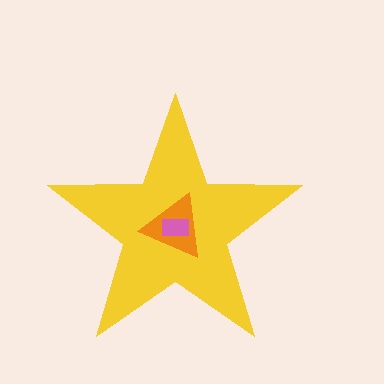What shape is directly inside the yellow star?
The orange triangle.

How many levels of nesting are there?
3.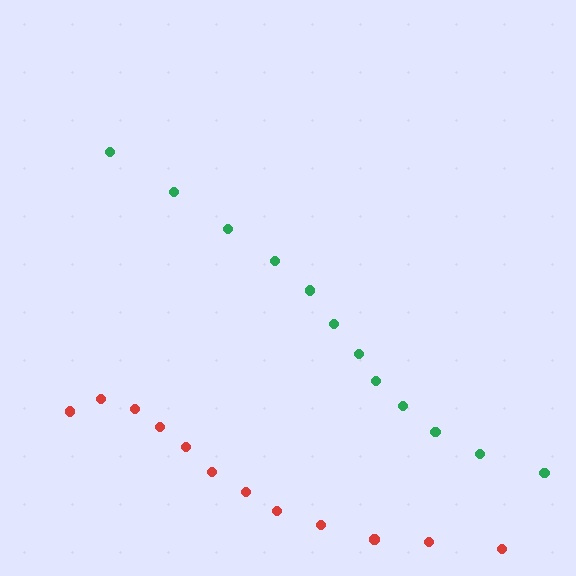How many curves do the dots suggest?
There are 2 distinct paths.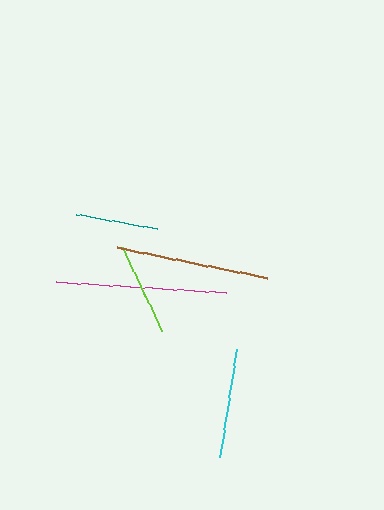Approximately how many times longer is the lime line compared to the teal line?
The lime line is approximately 1.1 times the length of the teal line.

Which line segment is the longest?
The magenta line is the longest at approximately 171 pixels.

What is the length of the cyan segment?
The cyan segment is approximately 109 pixels long.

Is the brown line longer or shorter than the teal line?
The brown line is longer than the teal line.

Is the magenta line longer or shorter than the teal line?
The magenta line is longer than the teal line.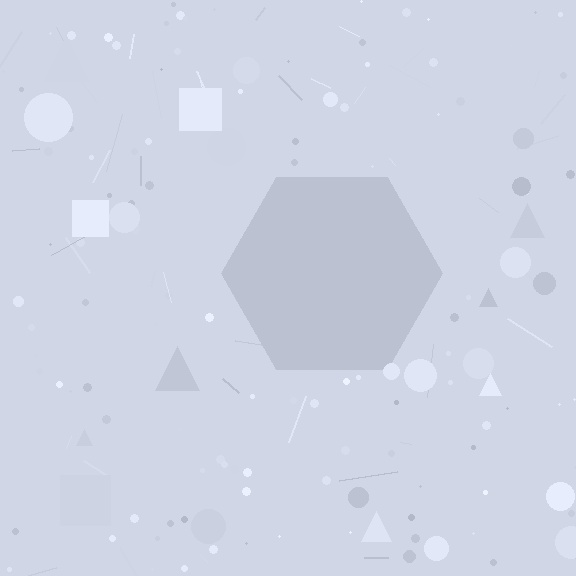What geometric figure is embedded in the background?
A hexagon is embedded in the background.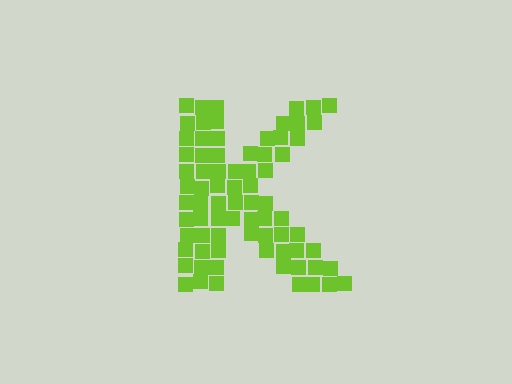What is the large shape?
The large shape is the letter K.